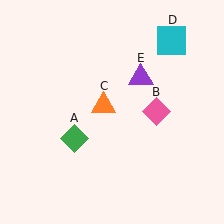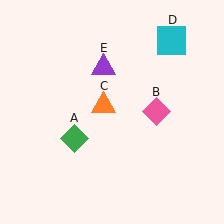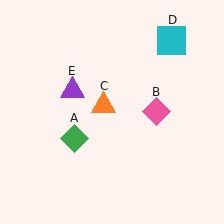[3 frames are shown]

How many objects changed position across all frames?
1 object changed position: purple triangle (object E).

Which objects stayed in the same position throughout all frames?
Green diamond (object A) and pink diamond (object B) and orange triangle (object C) and cyan square (object D) remained stationary.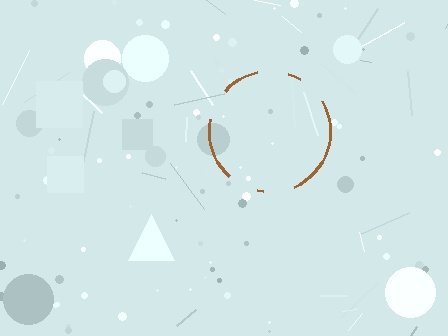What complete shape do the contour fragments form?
The contour fragments form a circle.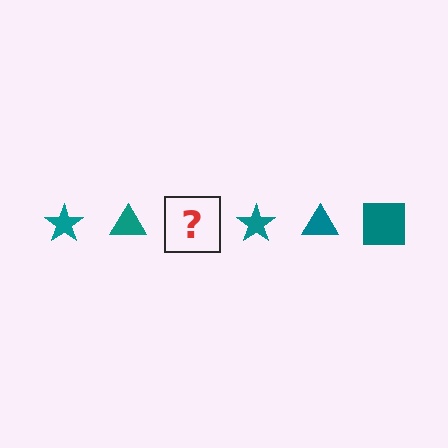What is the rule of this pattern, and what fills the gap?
The rule is that the pattern cycles through star, triangle, square shapes in teal. The gap should be filled with a teal square.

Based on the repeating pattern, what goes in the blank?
The blank should be a teal square.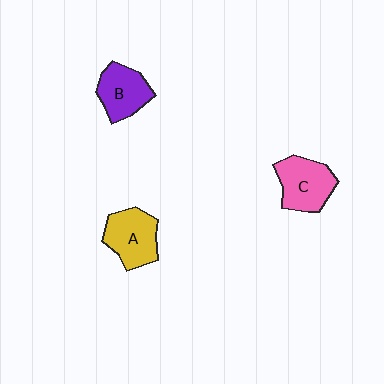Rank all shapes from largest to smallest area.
From largest to smallest: A (yellow), C (pink), B (purple).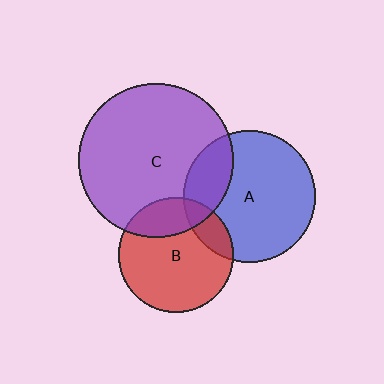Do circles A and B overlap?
Yes.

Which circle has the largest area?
Circle C (purple).